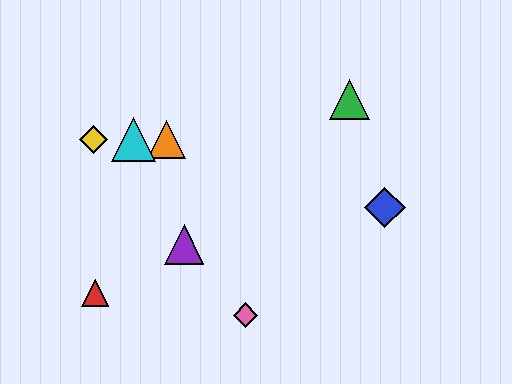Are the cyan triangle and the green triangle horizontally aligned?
No, the cyan triangle is at y≈140 and the green triangle is at y≈100.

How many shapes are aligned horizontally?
3 shapes (the yellow diamond, the orange triangle, the cyan triangle) are aligned horizontally.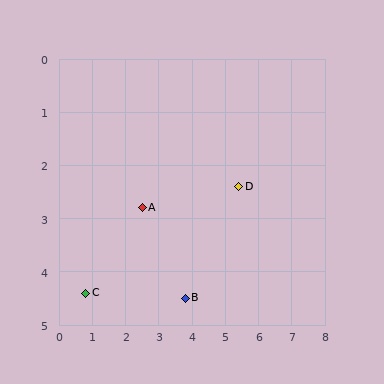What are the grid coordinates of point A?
Point A is at approximately (2.5, 2.8).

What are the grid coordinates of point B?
Point B is at approximately (3.8, 4.5).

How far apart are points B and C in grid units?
Points B and C are about 3.0 grid units apart.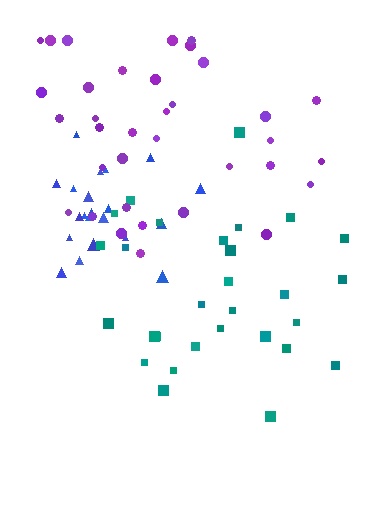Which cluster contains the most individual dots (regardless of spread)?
Purple (35).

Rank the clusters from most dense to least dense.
blue, purple, teal.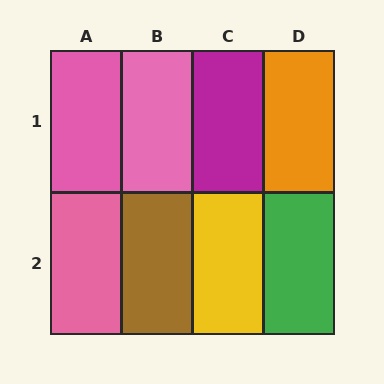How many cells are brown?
1 cell is brown.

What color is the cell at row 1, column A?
Pink.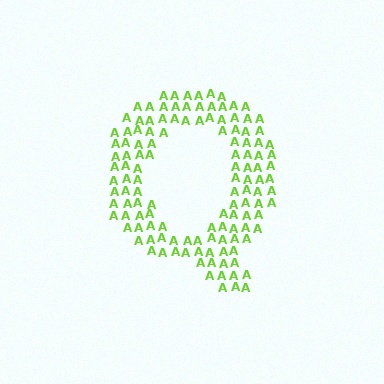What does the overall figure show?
The overall figure shows the letter Q.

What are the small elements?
The small elements are letter A's.